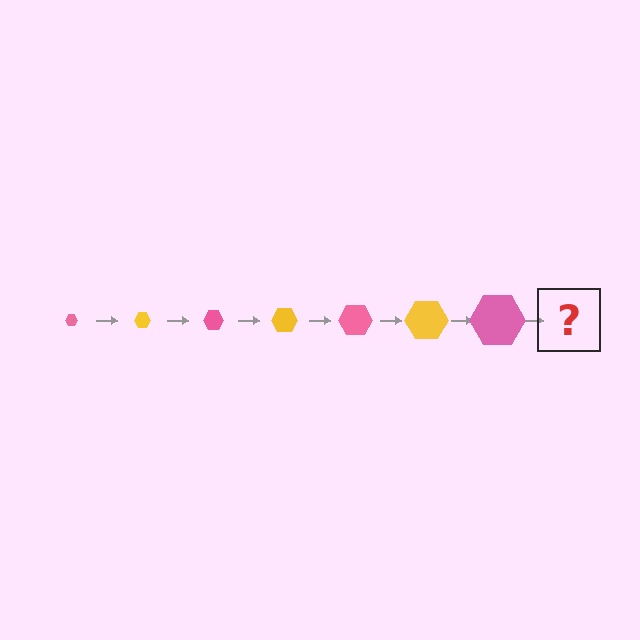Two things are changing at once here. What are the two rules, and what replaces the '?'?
The two rules are that the hexagon grows larger each step and the color cycles through pink and yellow. The '?' should be a yellow hexagon, larger than the previous one.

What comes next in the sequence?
The next element should be a yellow hexagon, larger than the previous one.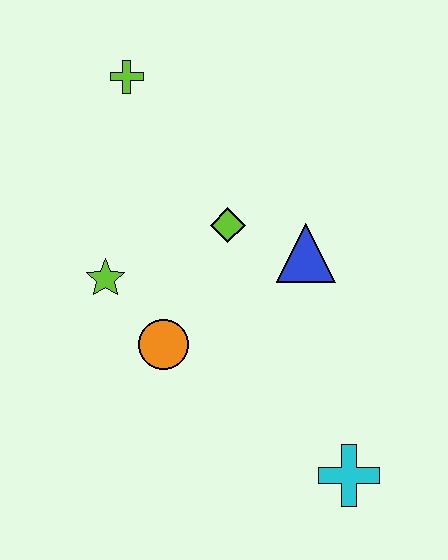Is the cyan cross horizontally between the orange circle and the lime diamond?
No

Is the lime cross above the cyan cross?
Yes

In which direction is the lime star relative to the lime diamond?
The lime star is to the left of the lime diamond.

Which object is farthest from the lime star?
The cyan cross is farthest from the lime star.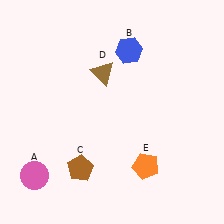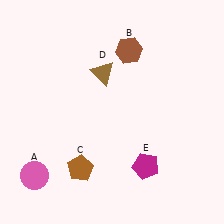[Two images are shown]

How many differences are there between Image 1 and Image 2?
There are 2 differences between the two images.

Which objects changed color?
B changed from blue to brown. E changed from orange to magenta.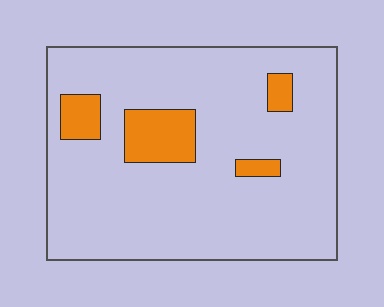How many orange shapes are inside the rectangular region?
4.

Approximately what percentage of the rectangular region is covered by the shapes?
Approximately 10%.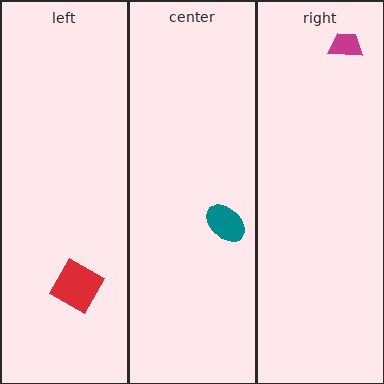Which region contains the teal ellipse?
The center region.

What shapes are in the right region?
The magenta trapezoid.